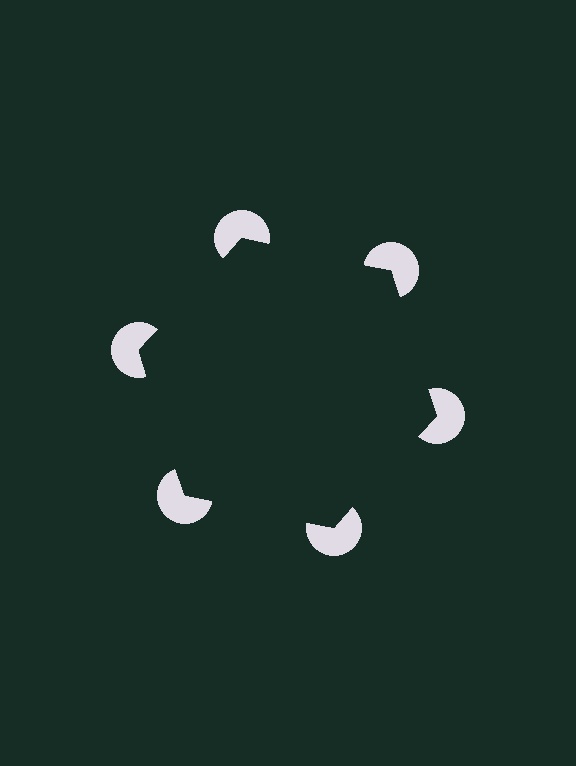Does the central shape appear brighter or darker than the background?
It typically appears slightly darker than the background, even though no actual brightness change is drawn.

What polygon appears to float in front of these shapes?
An illusory hexagon — its edges are inferred from the aligned wedge cuts in the pac-man discs, not physically drawn.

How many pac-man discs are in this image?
There are 6 — one at each vertex of the illusory hexagon.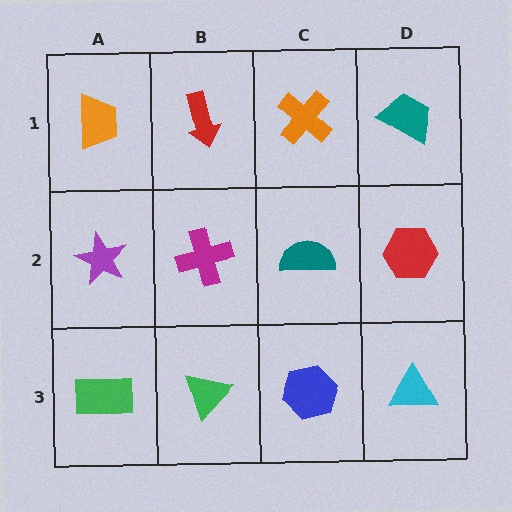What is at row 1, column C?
An orange cross.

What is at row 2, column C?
A teal semicircle.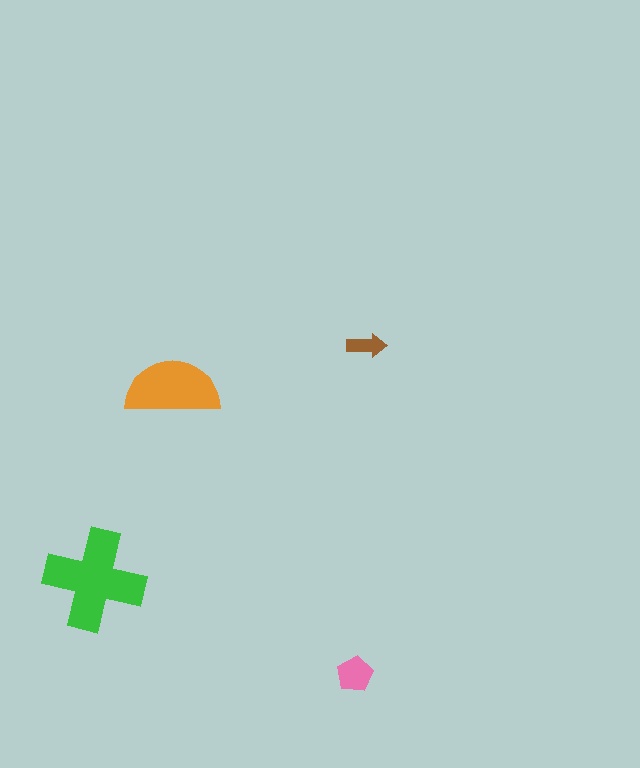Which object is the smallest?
The brown arrow.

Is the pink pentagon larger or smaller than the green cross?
Smaller.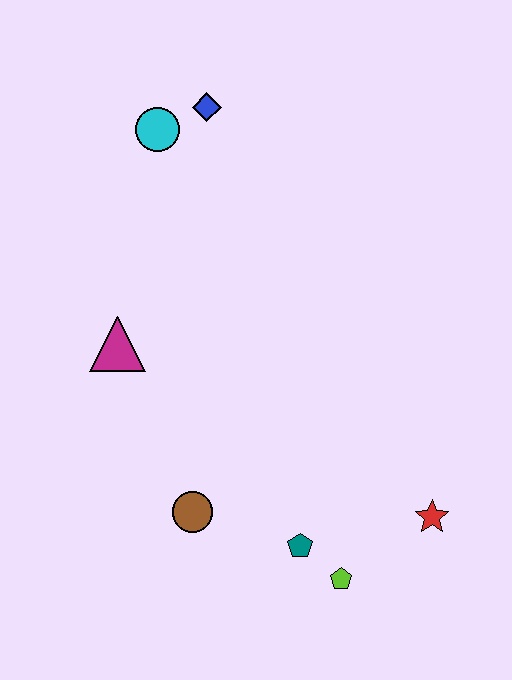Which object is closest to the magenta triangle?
The brown circle is closest to the magenta triangle.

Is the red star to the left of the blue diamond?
No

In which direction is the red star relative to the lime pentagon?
The red star is to the right of the lime pentagon.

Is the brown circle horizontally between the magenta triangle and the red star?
Yes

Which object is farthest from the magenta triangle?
The red star is farthest from the magenta triangle.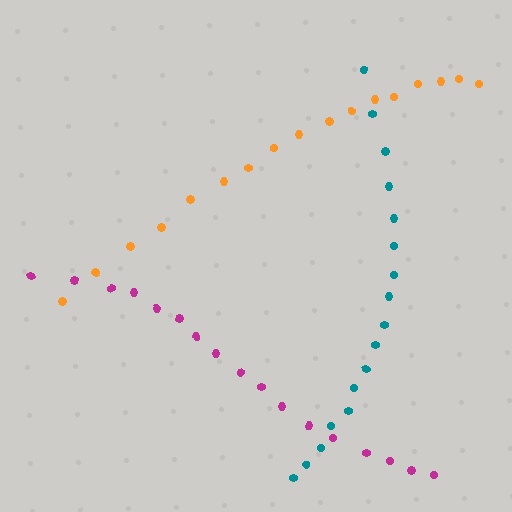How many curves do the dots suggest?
There are 3 distinct paths.